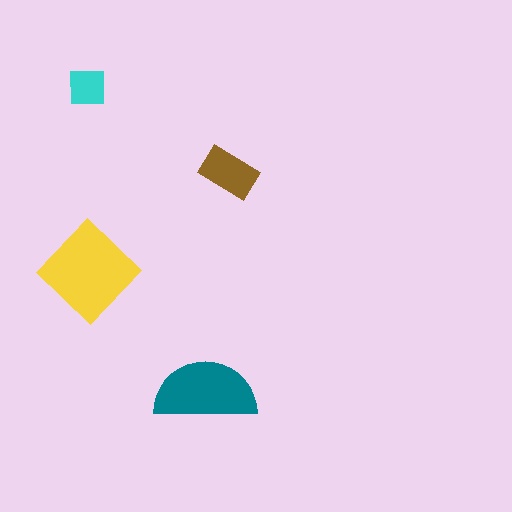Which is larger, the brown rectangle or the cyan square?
The brown rectangle.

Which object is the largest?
The yellow diamond.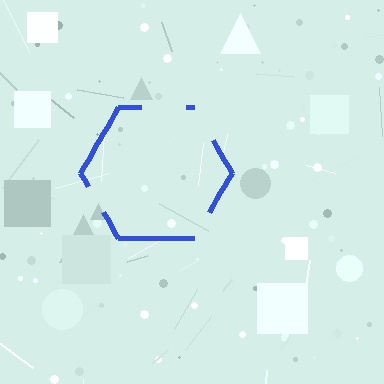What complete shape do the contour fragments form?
The contour fragments form a hexagon.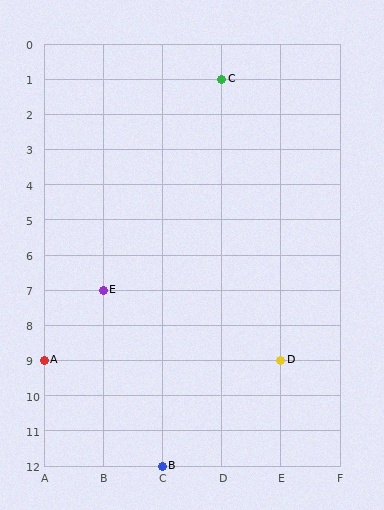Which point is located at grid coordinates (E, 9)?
Point D is at (E, 9).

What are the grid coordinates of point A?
Point A is at grid coordinates (A, 9).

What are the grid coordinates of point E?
Point E is at grid coordinates (B, 7).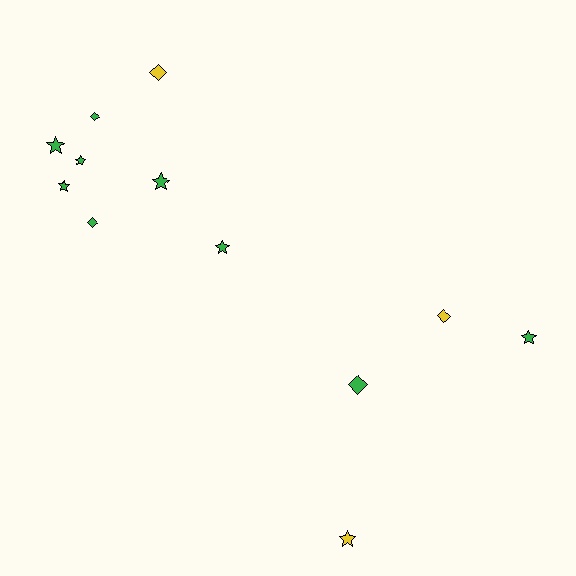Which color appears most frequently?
Green, with 9 objects.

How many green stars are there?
There are 6 green stars.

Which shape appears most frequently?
Star, with 7 objects.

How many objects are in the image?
There are 12 objects.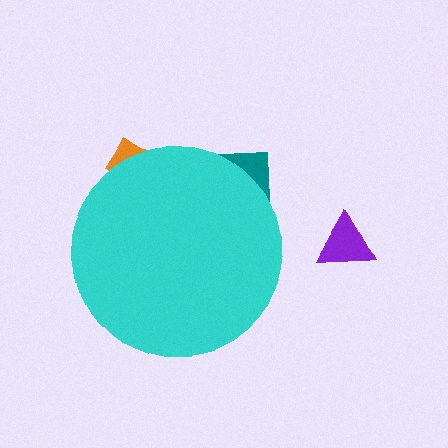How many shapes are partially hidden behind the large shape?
2 shapes are partially hidden.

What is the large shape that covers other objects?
A cyan circle.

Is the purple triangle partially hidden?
No, the purple triangle is fully visible.